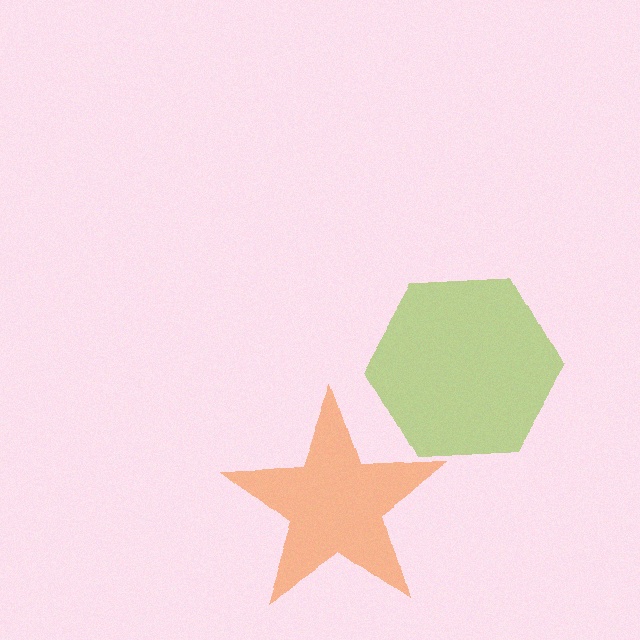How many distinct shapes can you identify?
There are 2 distinct shapes: an orange star, a lime hexagon.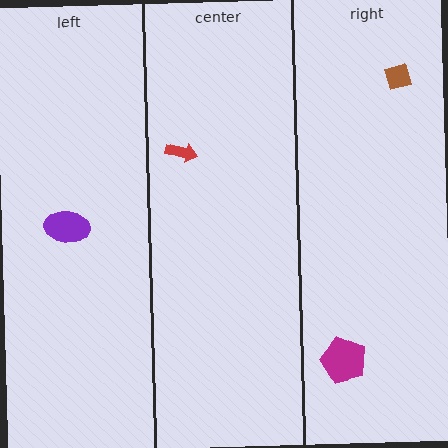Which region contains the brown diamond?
The right region.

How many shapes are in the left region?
1.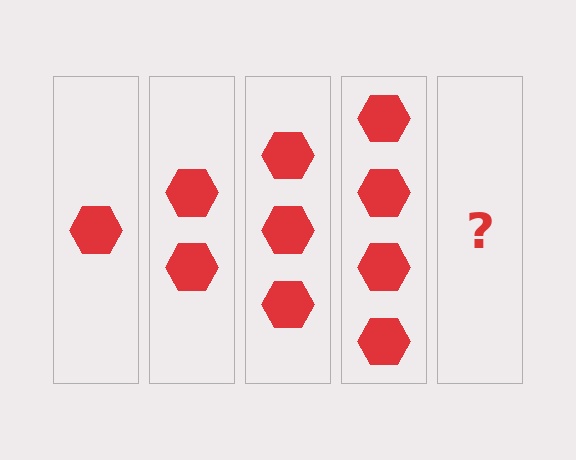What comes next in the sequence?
The next element should be 5 hexagons.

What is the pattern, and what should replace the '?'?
The pattern is that each step adds one more hexagon. The '?' should be 5 hexagons.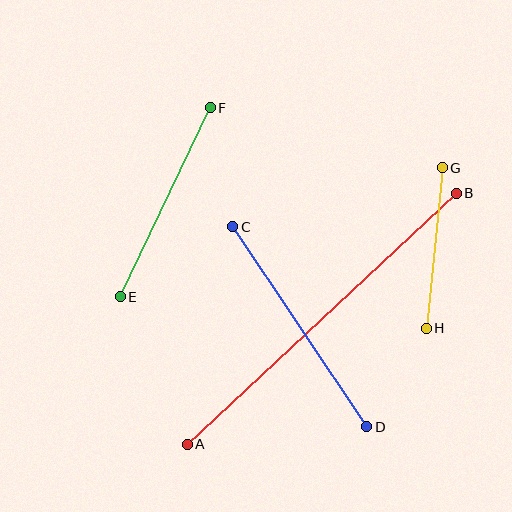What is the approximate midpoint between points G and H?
The midpoint is at approximately (434, 248) pixels.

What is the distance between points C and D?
The distance is approximately 241 pixels.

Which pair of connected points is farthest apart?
Points A and B are farthest apart.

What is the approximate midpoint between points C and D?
The midpoint is at approximately (300, 327) pixels.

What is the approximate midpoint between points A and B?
The midpoint is at approximately (322, 319) pixels.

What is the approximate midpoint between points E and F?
The midpoint is at approximately (165, 202) pixels.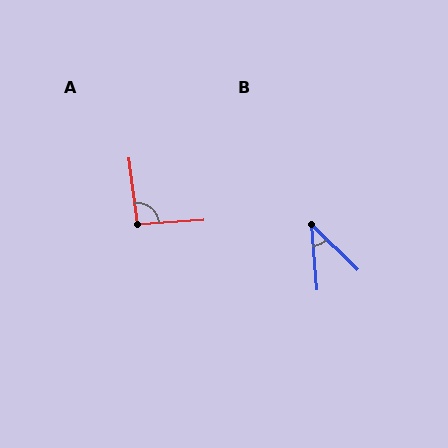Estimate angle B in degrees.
Approximately 41 degrees.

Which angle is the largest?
A, at approximately 94 degrees.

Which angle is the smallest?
B, at approximately 41 degrees.